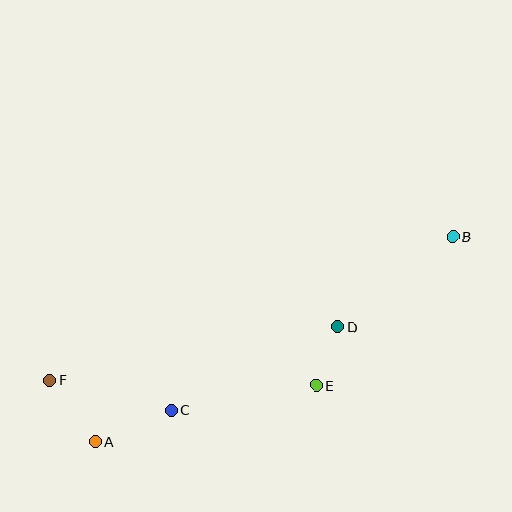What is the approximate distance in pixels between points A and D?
The distance between A and D is approximately 268 pixels.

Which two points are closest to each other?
Points D and E are closest to each other.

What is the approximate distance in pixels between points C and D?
The distance between C and D is approximately 186 pixels.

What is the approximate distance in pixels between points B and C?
The distance between B and C is approximately 330 pixels.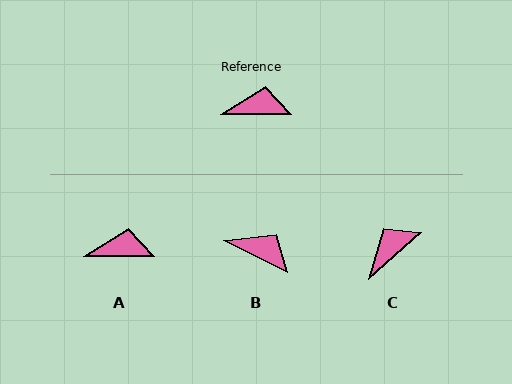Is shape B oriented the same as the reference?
No, it is off by about 25 degrees.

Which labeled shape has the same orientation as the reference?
A.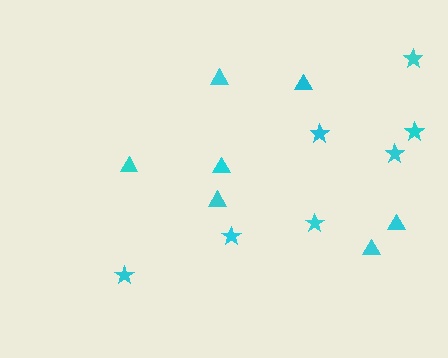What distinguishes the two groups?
There are 2 groups: one group of triangles (7) and one group of stars (7).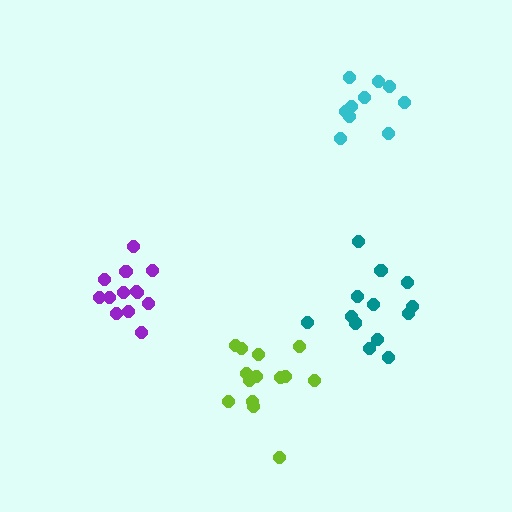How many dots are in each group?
Group 1: 13 dots, Group 2: 15 dots, Group 3: 14 dots, Group 4: 10 dots (52 total).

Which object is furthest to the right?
The cyan cluster is rightmost.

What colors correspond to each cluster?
The clusters are colored: teal, purple, lime, cyan.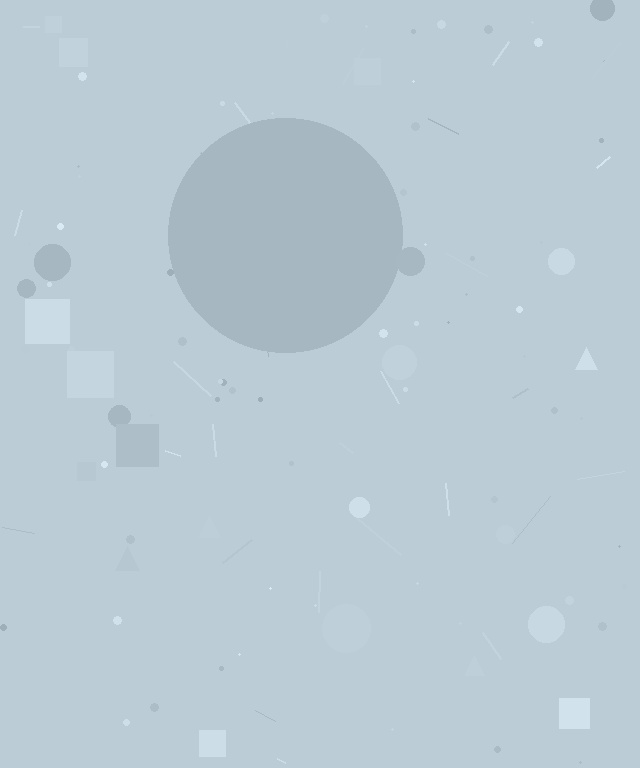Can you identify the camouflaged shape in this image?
The camouflaged shape is a circle.